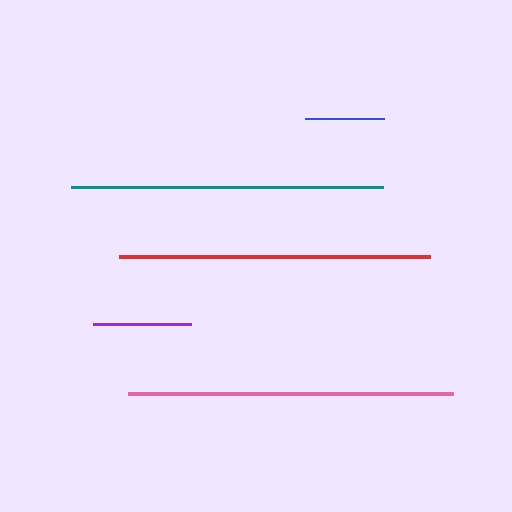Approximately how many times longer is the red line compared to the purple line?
The red line is approximately 3.2 times the length of the purple line.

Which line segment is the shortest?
The blue line is the shortest at approximately 79 pixels.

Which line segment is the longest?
The pink line is the longest at approximately 325 pixels.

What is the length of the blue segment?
The blue segment is approximately 79 pixels long.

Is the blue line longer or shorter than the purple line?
The purple line is longer than the blue line.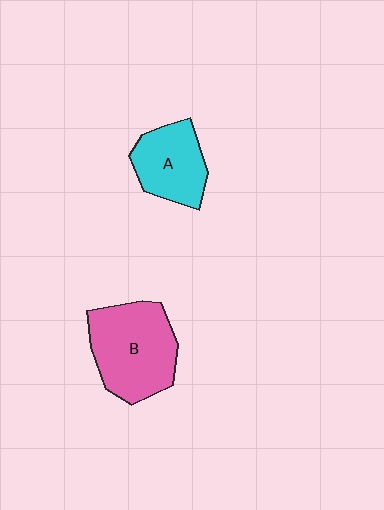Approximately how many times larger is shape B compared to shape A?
Approximately 1.5 times.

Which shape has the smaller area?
Shape A (cyan).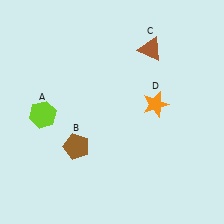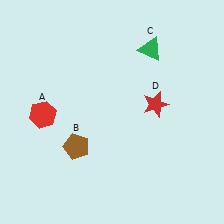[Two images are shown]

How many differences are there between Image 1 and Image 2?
There are 3 differences between the two images.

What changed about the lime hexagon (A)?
In Image 1, A is lime. In Image 2, it changed to red.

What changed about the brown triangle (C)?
In Image 1, C is brown. In Image 2, it changed to green.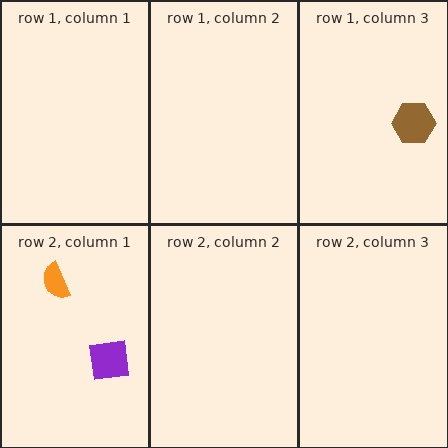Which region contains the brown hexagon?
The row 1, column 3 region.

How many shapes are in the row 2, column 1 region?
2.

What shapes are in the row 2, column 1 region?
The orange semicircle, the purple square.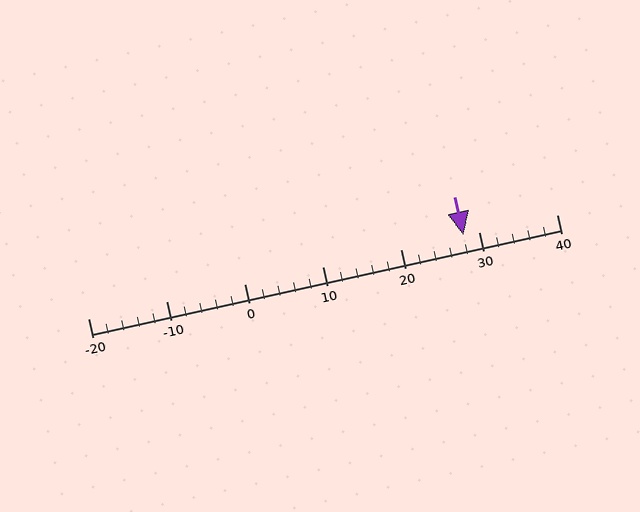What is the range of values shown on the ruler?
The ruler shows values from -20 to 40.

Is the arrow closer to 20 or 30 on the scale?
The arrow is closer to 30.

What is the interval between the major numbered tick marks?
The major tick marks are spaced 10 units apart.